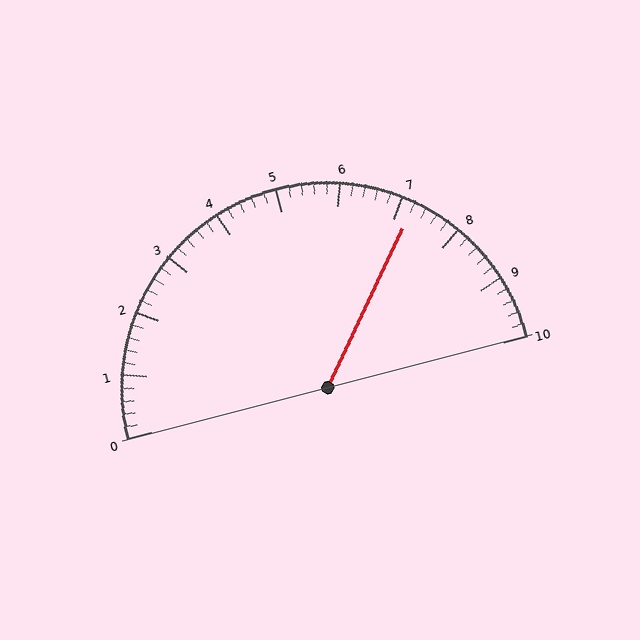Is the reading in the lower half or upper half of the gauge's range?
The reading is in the upper half of the range (0 to 10).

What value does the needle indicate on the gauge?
The needle indicates approximately 7.2.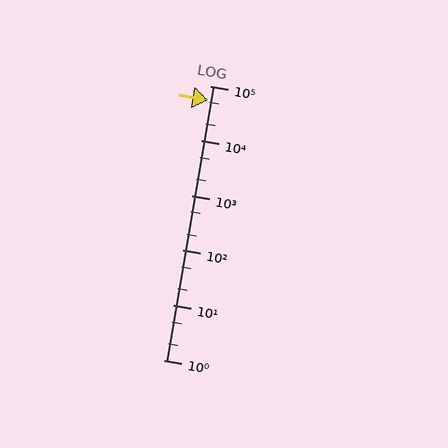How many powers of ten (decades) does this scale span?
The scale spans 5 decades, from 1 to 100000.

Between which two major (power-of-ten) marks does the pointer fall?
The pointer is between 10000 and 100000.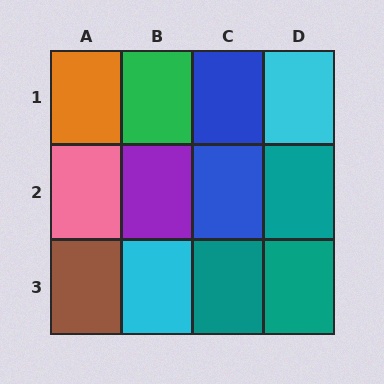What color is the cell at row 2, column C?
Blue.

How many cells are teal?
3 cells are teal.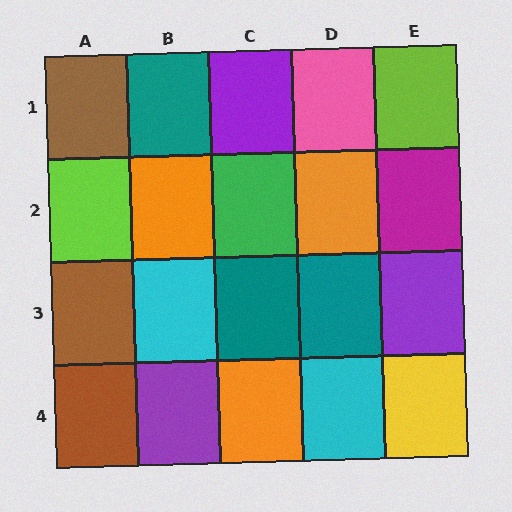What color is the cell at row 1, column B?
Teal.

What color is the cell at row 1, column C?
Purple.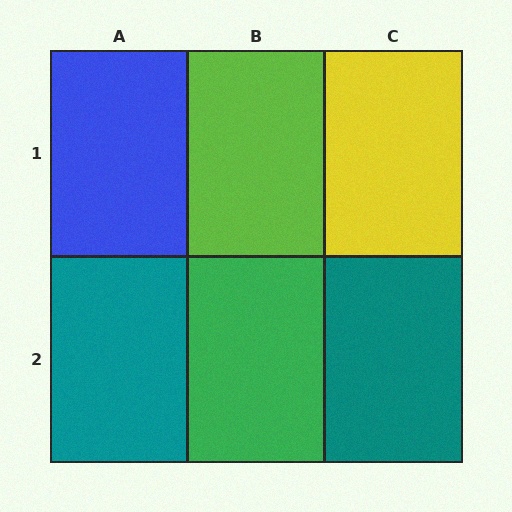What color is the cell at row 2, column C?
Teal.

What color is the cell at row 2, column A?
Teal.